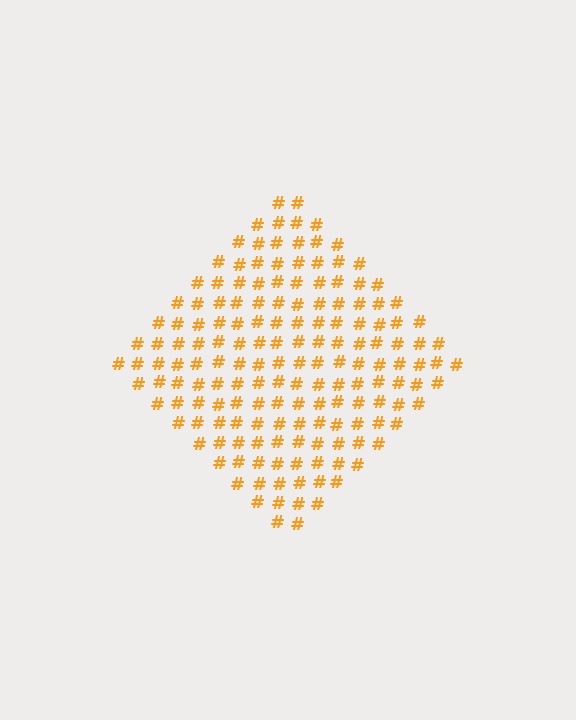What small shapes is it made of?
It is made of small hash symbols.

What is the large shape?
The large shape is a diamond.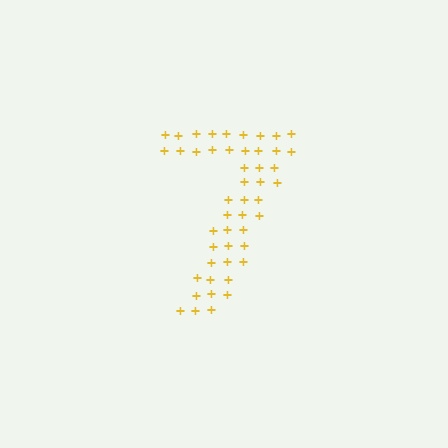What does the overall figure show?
The overall figure shows the digit 7.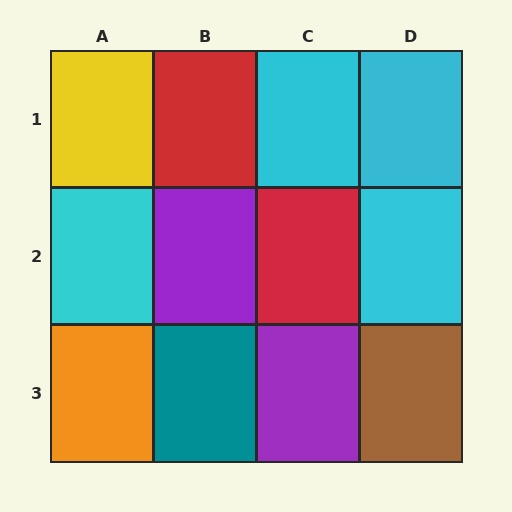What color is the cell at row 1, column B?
Red.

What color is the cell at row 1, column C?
Cyan.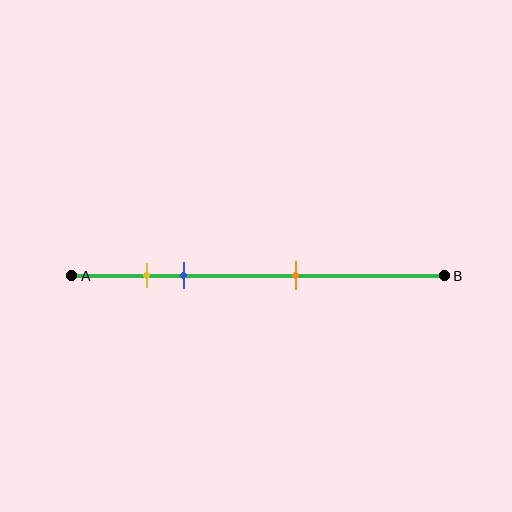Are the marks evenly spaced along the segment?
No, the marks are not evenly spaced.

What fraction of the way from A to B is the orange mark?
The orange mark is approximately 60% (0.6) of the way from A to B.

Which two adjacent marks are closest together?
The yellow and blue marks are the closest adjacent pair.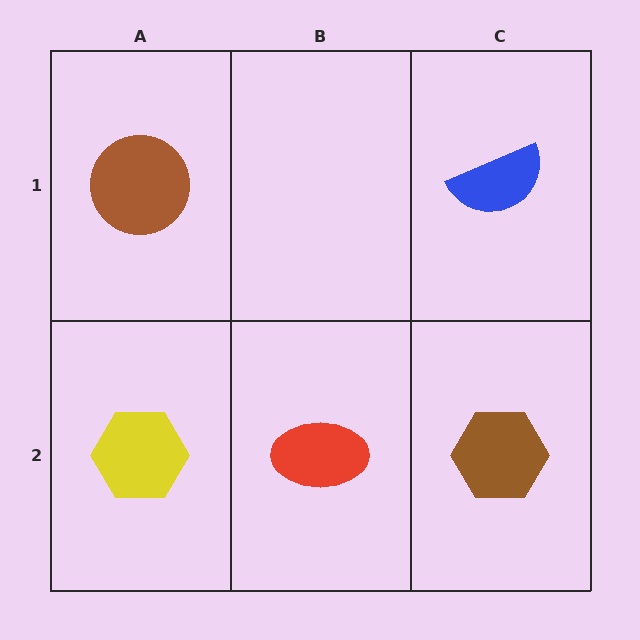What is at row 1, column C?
A blue semicircle.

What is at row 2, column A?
A yellow hexagon.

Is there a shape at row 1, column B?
No, that cell is empty.